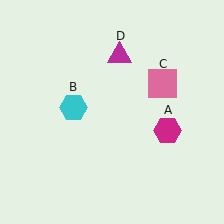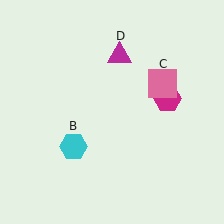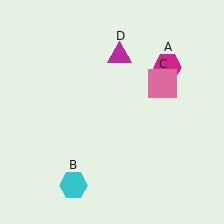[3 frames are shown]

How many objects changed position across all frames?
2 objects changed position: magenta hexagon (object A), cyan hexagon (object B).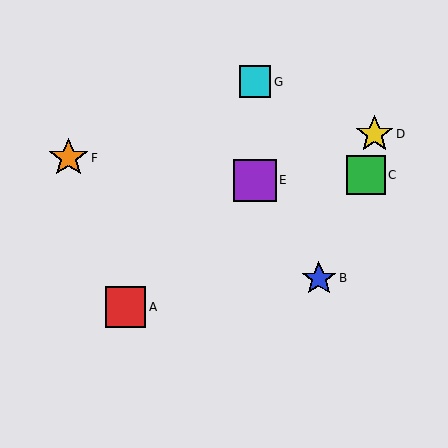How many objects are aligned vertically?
2 objects (E, G) are aligned vertically.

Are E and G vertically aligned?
Yes, both are at x≈255.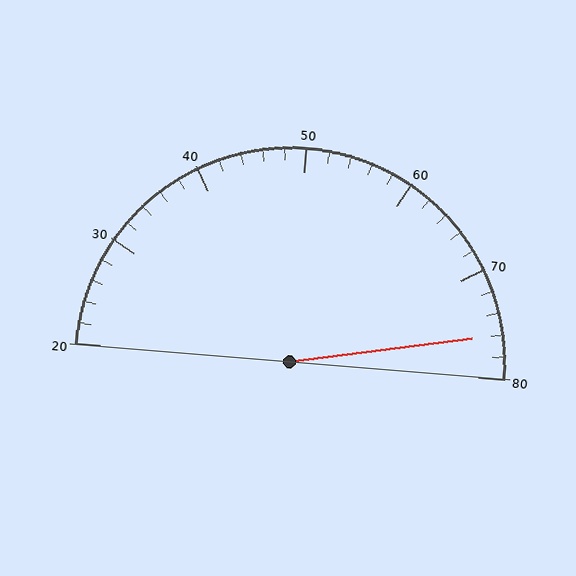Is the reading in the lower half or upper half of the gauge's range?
The reading is in the upper half of the range (20 to 80).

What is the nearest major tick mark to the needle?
The nearest major tick mark is 80.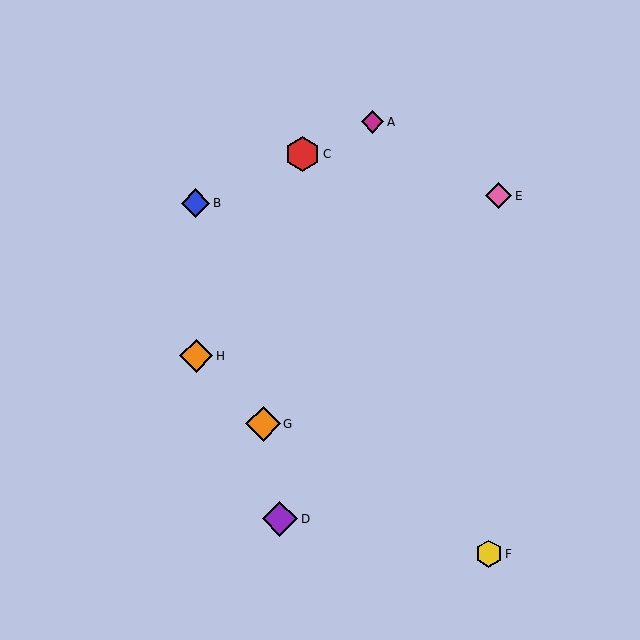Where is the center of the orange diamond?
The center of the orange diamond is at (196, 356).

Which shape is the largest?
The purple diamond (labeled D) is the largest.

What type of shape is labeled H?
Shape H is an orange diamond.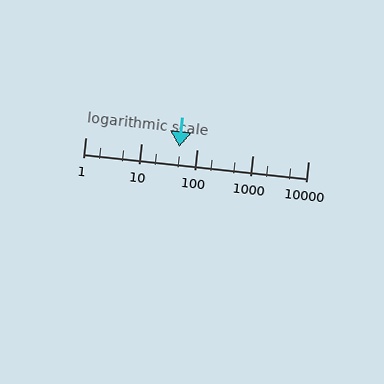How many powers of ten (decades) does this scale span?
The scale spans 4 decades, from 1 to 10000.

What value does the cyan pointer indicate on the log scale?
The pointer indicates approximately 49.